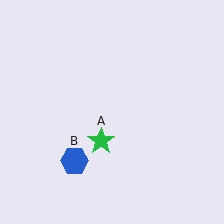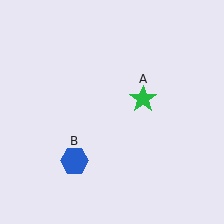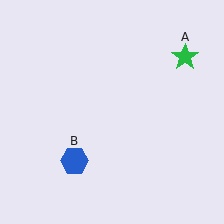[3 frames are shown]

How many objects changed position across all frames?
1 object changed position: green star (object A).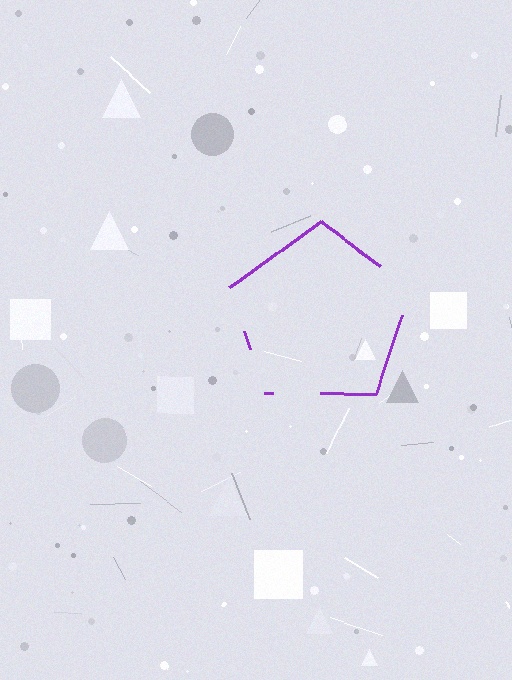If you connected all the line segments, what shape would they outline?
They would outline a pentagon.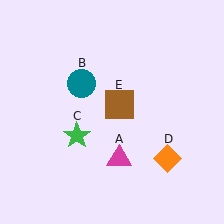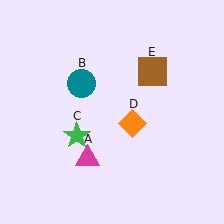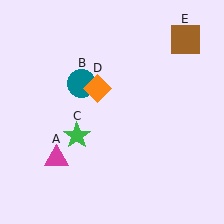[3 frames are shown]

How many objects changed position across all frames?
3 objects changed position: magenta triangle (object A), orange diamond (object D), brown square (object E).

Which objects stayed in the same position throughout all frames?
Teal circle (object B) and green star (object C) remained stationary.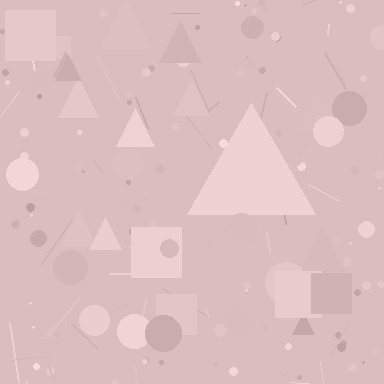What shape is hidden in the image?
A triangle is hidden in the image.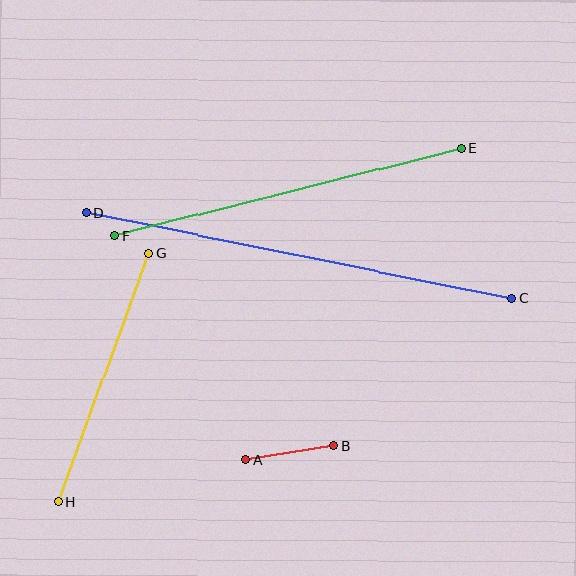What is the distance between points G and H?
The distance is approximately 264 pixels.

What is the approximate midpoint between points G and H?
The midpoint is at approximately (104, 378) pixels.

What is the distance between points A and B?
The distance is approximately 89 pixels.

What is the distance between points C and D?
The distance is approximately 434 pixels.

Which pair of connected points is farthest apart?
Points C and D are farthest apart.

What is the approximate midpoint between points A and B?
The midpoint is at approximately (290, 453) pixels.